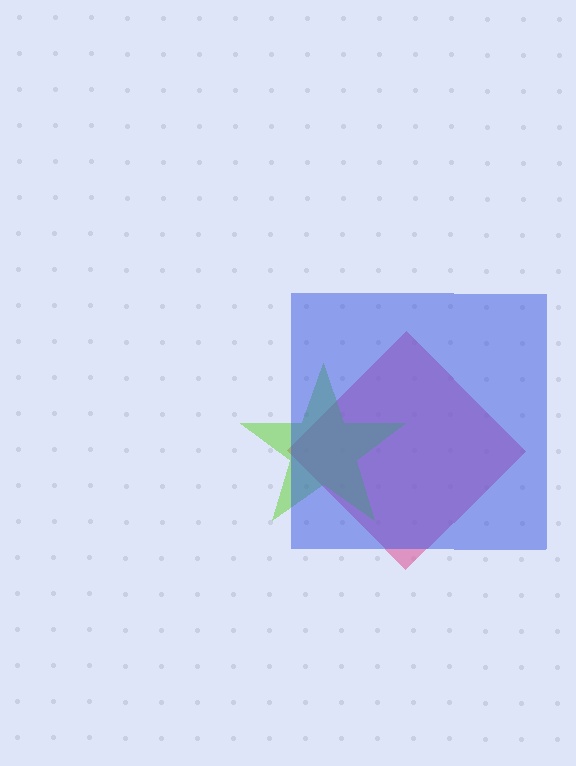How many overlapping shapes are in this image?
There are 3 overlapping shapes in the image.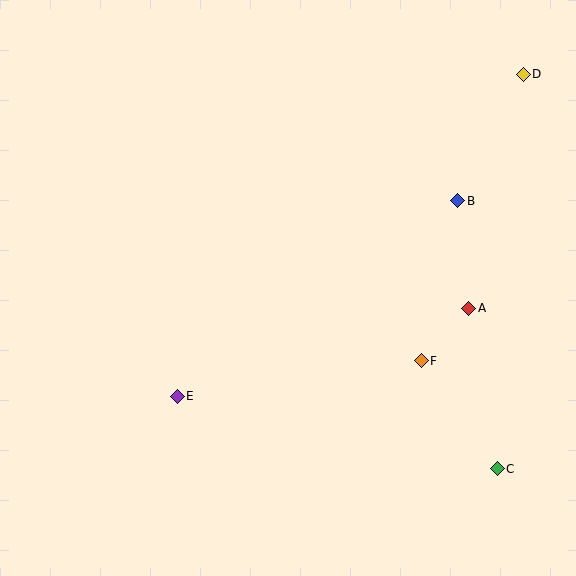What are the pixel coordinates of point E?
Point E is at (177, 396).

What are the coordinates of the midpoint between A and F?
The midpoint between A and F is at (445, 335).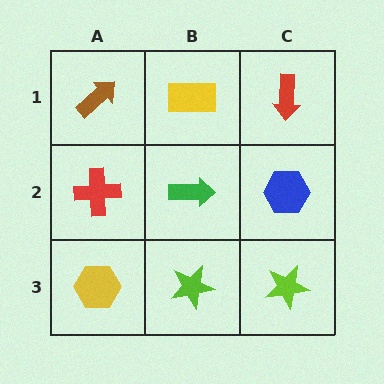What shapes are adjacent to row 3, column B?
A green arrow (row 2, column B), a yellow hexagon (row 3, column A), a lime star (row 3, column C).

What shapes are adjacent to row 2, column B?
A yellow rectangle (row 1, column B), a lime star (row 3, column B), a red cross (row 2, column A), a blue hexagon (row 2, column C).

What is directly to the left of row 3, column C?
A lime star.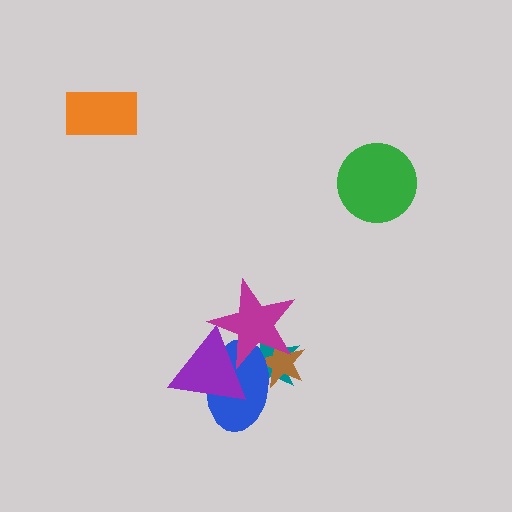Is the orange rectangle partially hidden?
No, no other shape covers it.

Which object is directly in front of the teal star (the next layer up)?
The brown star is directly in front of the teal star.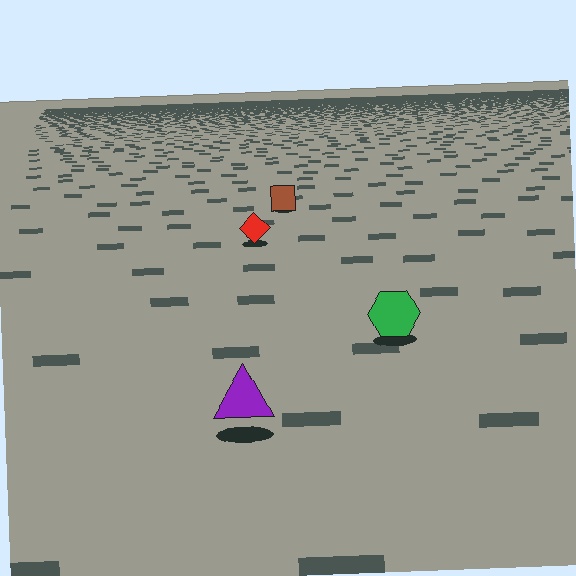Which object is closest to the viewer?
The purple triangle is closest. The texture marks near it are larger and more spread out.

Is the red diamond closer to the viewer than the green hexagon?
No. The green hexagon is closer — you can tell from the texture gradient: the ground texture is coarser near it.